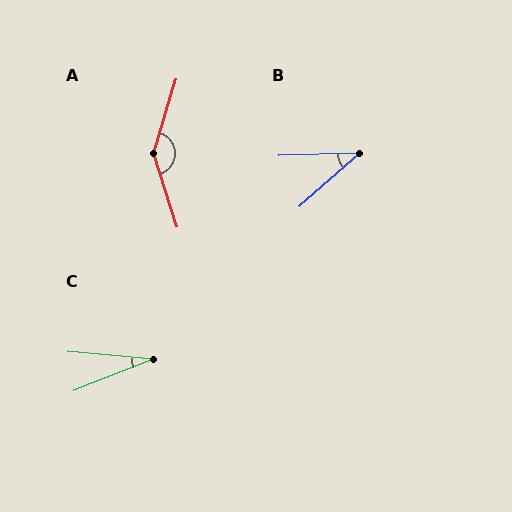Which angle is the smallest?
C, at approximately 27 degrees.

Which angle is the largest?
A, at approximately 145 degrees.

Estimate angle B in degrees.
Approximately 40 degrees.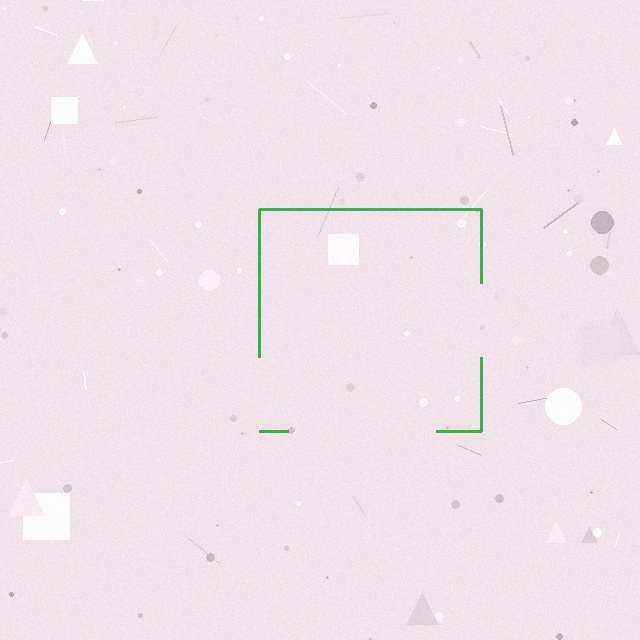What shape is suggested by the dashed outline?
The dashed outline suggests a square.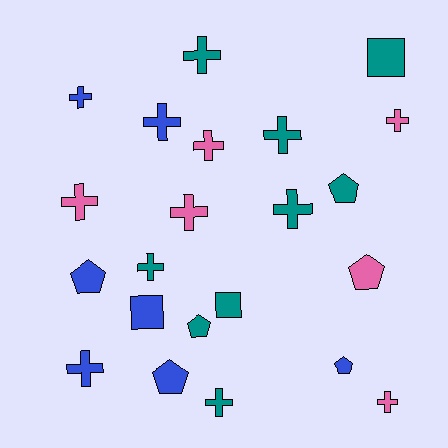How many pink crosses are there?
There are 5 pink crosses.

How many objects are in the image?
There are 22 objects.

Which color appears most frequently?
Teal, with 9 objects.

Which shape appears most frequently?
Cross, with 13 objects.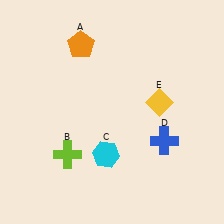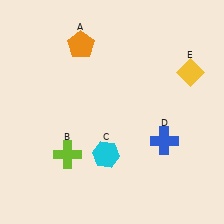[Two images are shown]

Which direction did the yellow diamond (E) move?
The yellow diamond (E) moved right.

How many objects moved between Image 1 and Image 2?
1 object moved between the two images.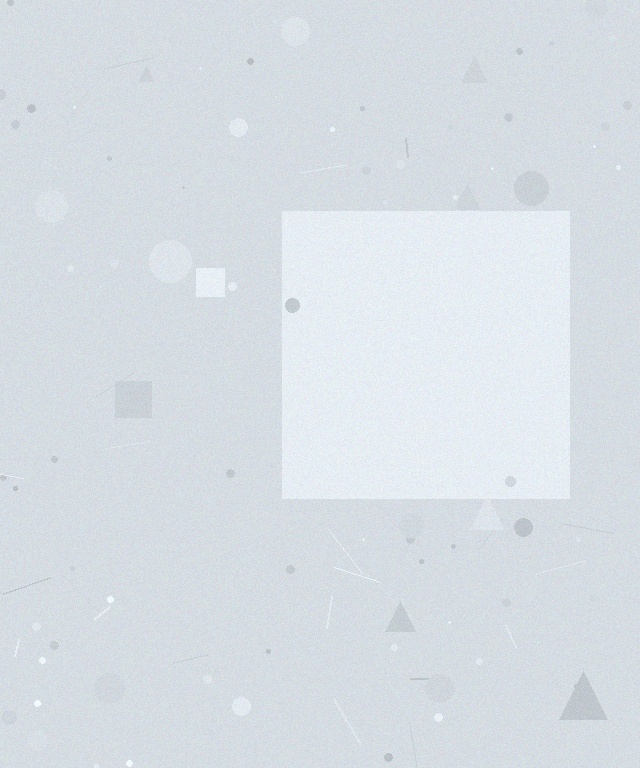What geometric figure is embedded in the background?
A square is embedded in the background.